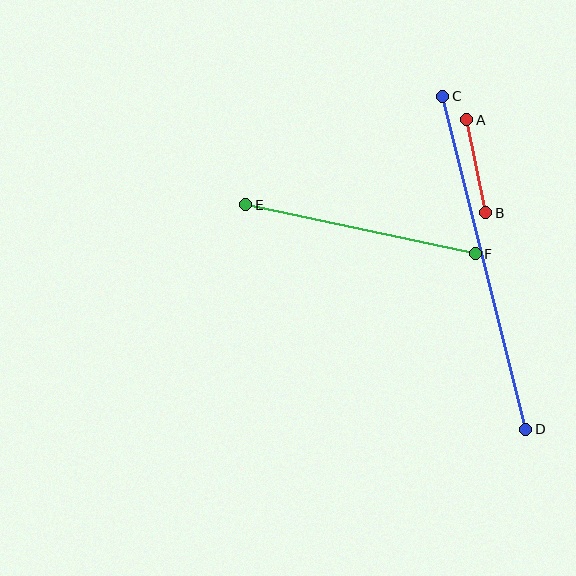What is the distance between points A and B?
The distance is approximately 95 pixels.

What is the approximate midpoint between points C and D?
The midpoint is at approximately (484, 263) pixels.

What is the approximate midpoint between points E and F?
The midpoint is at approximately (361, 229) pixels.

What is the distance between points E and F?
The distance is approximately 235 pixels.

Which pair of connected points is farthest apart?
Points C and D are farthest apart.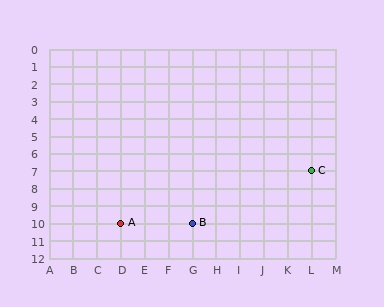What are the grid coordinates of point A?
Point A is at grid coordinates (D, 10).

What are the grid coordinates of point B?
Point B is at grid coordinates (G, 10).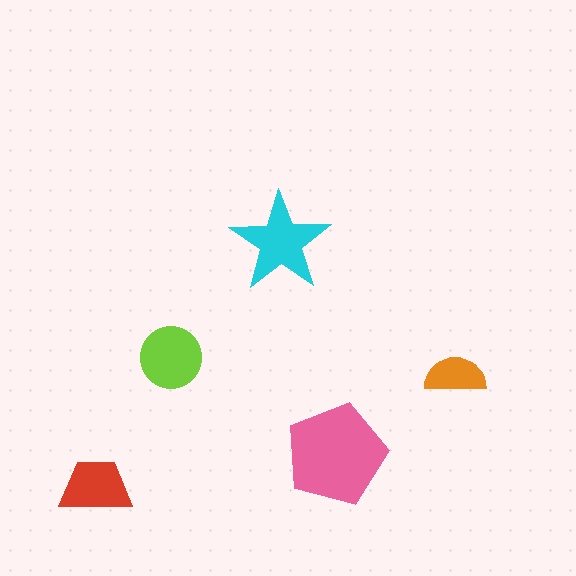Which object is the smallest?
The orange semicircle.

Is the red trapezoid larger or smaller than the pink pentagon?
Smaller.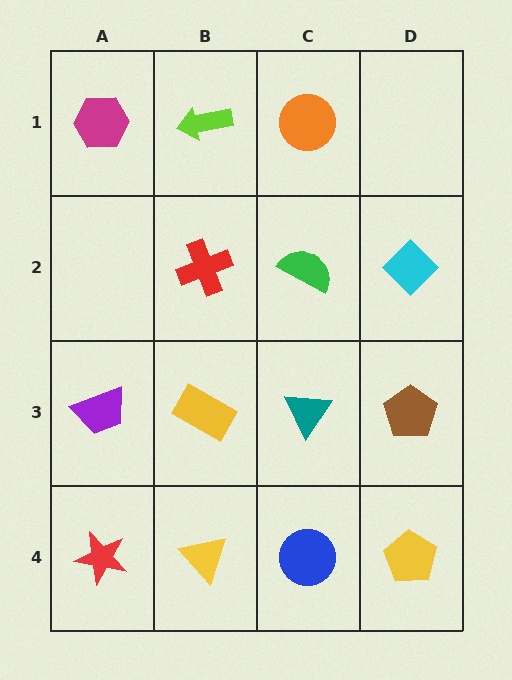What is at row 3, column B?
A yellow rectangle.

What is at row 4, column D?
A yellow pentagon.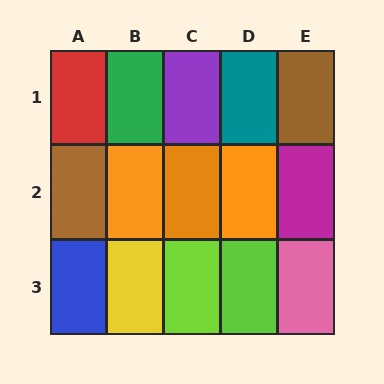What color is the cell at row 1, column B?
Green.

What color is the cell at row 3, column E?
Pink.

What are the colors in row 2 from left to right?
Brown, orange, orange, orange, magenta.